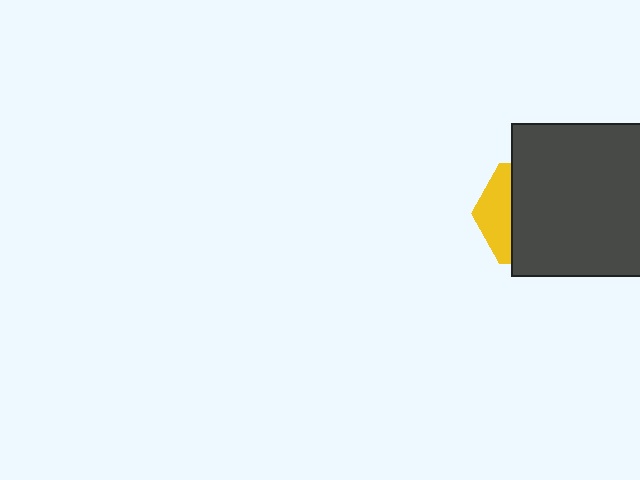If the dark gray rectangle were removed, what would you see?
You would see the complete yellow hexagon.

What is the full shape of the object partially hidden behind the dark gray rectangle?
The partially hidden object is a yellow hexagon.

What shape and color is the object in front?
The object in front is a dark gray rectangle.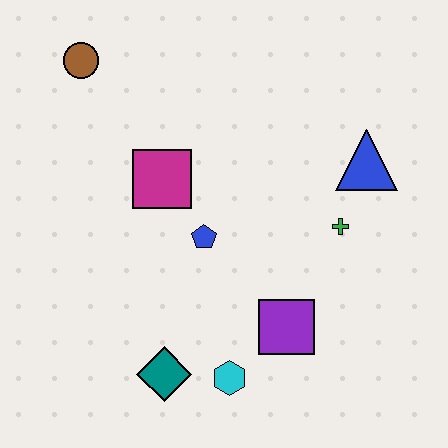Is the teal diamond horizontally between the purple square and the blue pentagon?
No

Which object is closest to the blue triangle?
The green cross is closest to the blue triangle.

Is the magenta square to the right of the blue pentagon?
No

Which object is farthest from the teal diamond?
The brown circle is farthest from the teal diamond.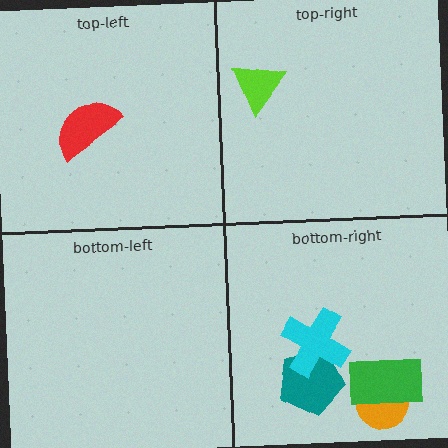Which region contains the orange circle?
The bottom-right region.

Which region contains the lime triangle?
The top-right region.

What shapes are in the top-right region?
The lime triangle.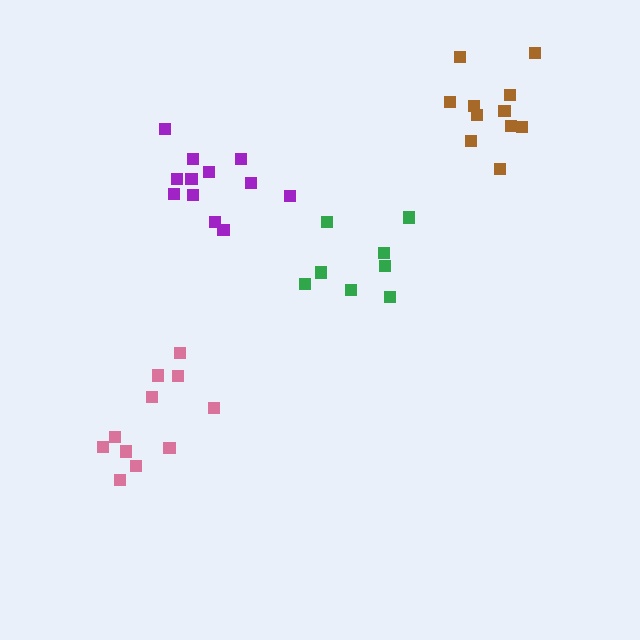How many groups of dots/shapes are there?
There are 4 groups.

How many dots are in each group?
Group 1: 12 dots, Group 2: 11 dots, Group 3: 11 dots, Group 4: 8 dots (42 total).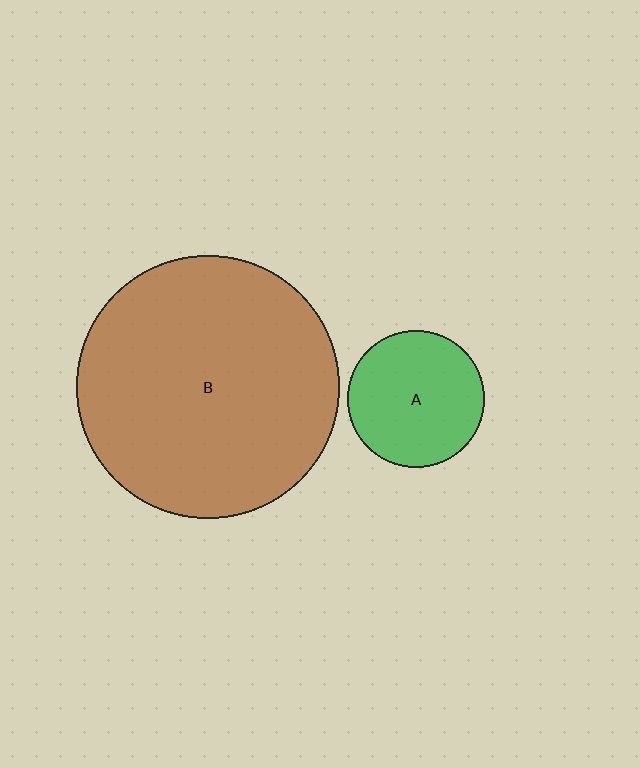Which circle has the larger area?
Circle B (brown).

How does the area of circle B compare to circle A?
Approximately 3.7 times.